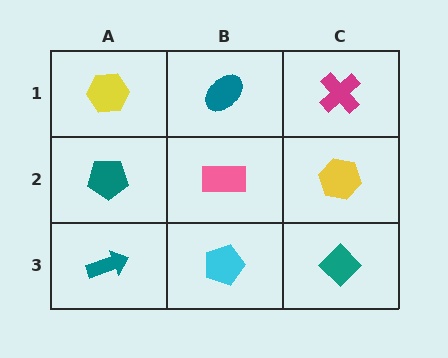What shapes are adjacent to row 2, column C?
A magenta cross (row 1, column C), a teal diamond (row 3, column C), a pink rectangle (row 2, column B).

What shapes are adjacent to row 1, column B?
A pink rectangle (row 2, column B), a yellow hexagon (row 1, column A), a magenta cross (row 1, column C).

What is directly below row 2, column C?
A teal diamond.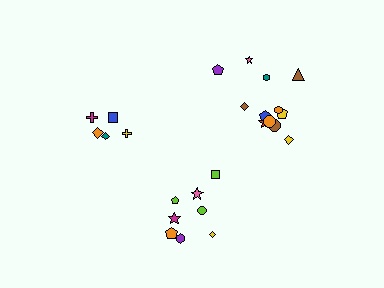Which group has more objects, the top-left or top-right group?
The top-right group.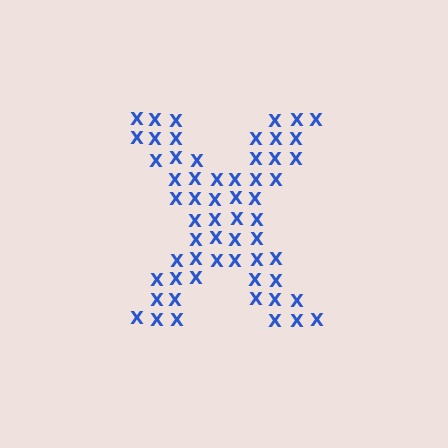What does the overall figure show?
The overall figure shows the letter X.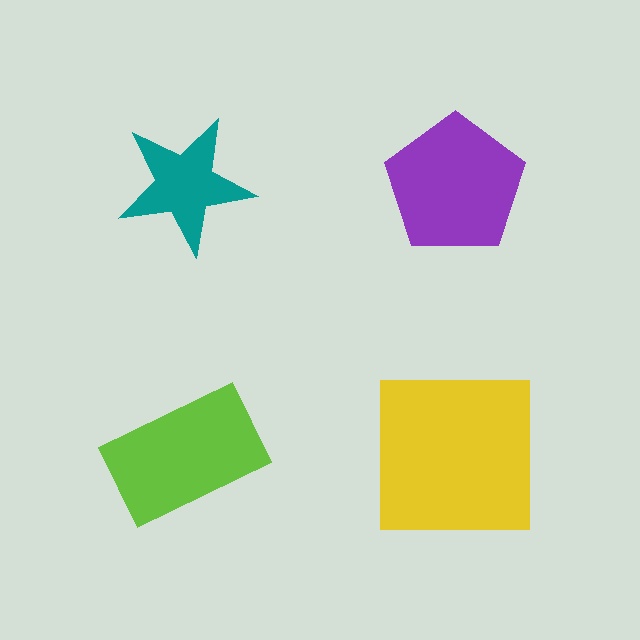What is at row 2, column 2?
A yellow square.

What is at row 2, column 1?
A lime rectangle.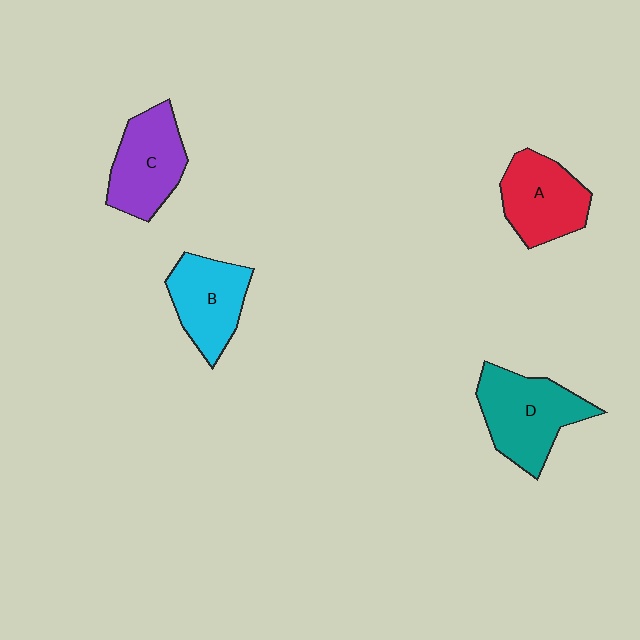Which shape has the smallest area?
Shape B (cyan).